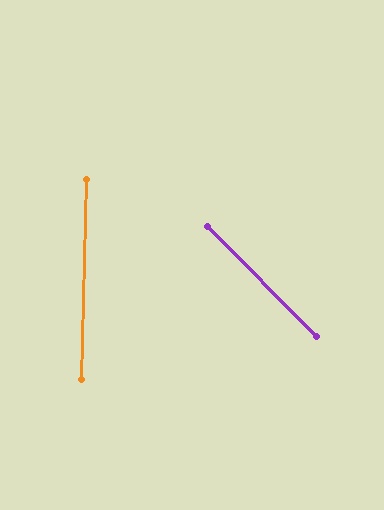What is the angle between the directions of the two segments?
Approximately 46 degrees.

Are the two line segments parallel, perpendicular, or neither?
Neither parallel nor perpendicular — they differ by about 46°.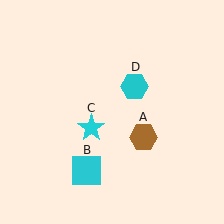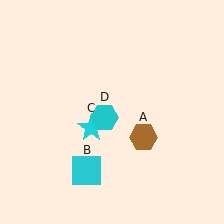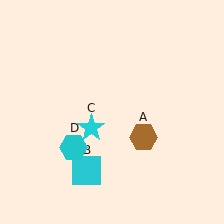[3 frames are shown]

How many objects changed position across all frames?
1 object changed position: cyan hexagon (object D).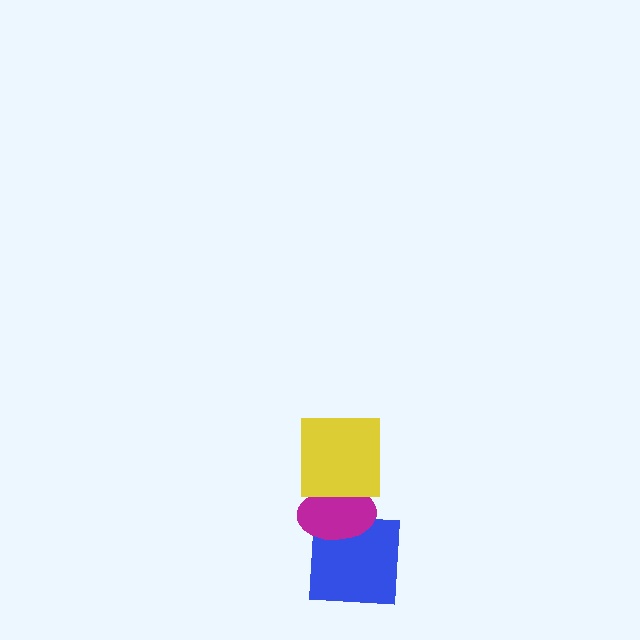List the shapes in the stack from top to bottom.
From top to bottom: the yellow square, the magenta ellipse, the blue square.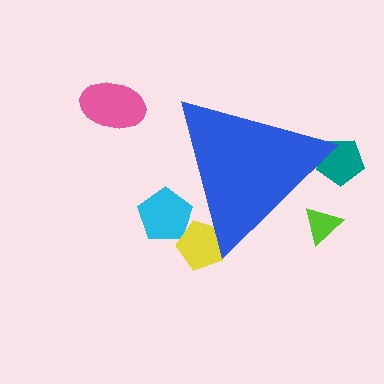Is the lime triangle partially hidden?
Yes, the lime triangle is partially hidden behind the blue triangle.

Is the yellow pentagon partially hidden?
Yes, the yellow pentagon is partially hidden behind the blue triangle.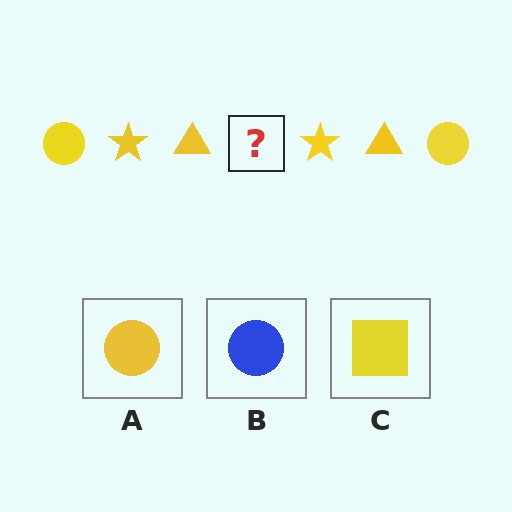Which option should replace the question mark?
Option A.